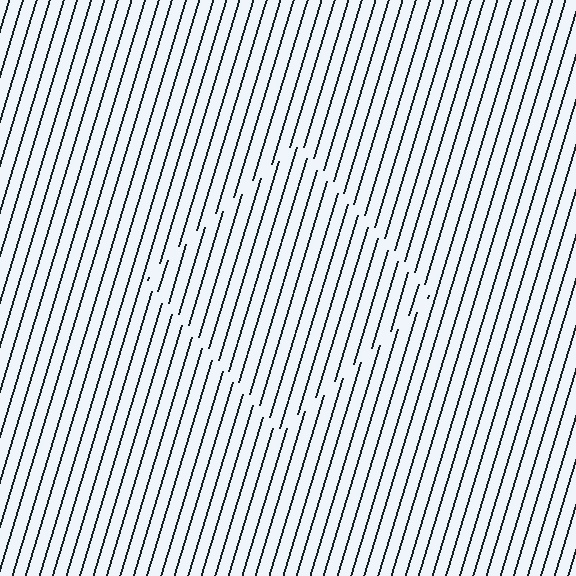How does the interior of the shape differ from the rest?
The interior of the shape contains the same grating, shifted by half a period — the contour is defined by the phase discontinuity where line-ends from the inner and outer gratings abut.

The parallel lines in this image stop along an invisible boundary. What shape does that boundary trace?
An illusory square. The interior of the shape contains the same grating, shifted by half a period — the contour is defined by the phase discontinuity where line-ends from the inner and outer gratings abut.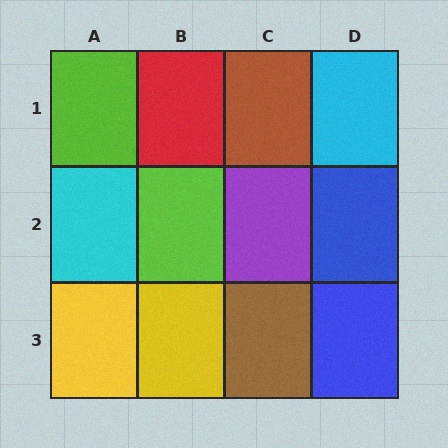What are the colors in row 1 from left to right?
Lime, red, brown, cyan.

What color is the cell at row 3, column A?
Yellow.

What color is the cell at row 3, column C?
Brown.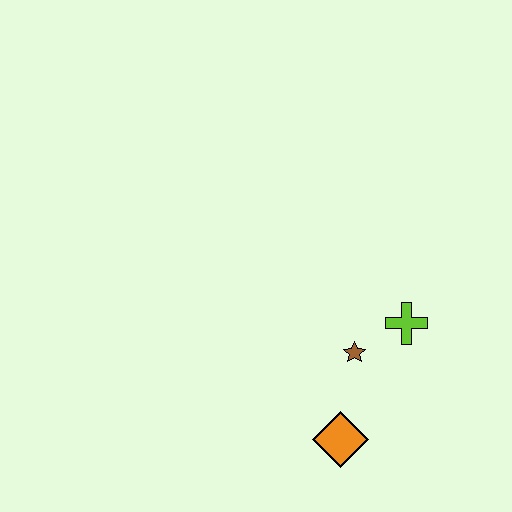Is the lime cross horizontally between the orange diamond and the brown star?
No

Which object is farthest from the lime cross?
The orange diamond is farthest from the lime cross.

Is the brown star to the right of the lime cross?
No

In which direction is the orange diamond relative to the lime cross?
The orange diamond is below the lime cross.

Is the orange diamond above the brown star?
No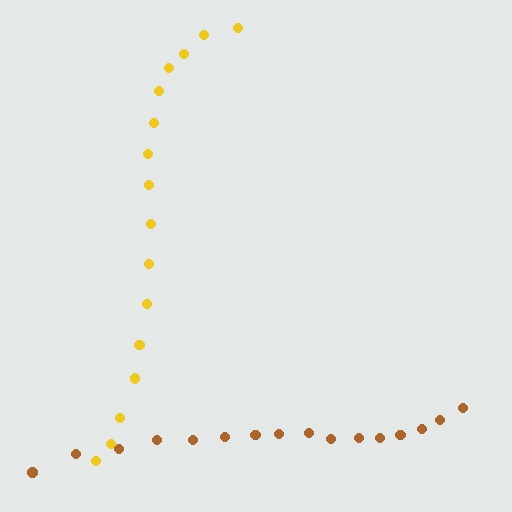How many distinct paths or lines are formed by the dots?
There are 2 distinct paths.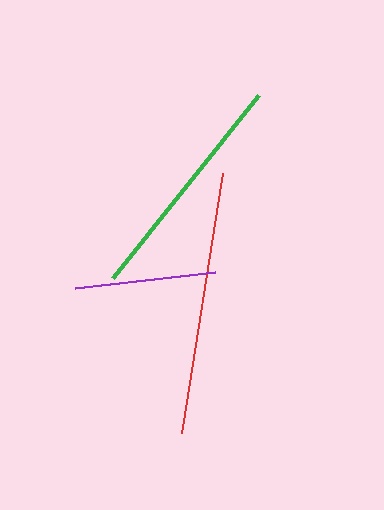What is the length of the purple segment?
The purple segment is approximately 141 pixels long.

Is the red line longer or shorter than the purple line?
The red line is longer than the purple line.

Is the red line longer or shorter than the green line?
The red line is longer than the green line.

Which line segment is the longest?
The red line is the longest at approximately 263 pixels.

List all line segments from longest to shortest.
From longest to shortest: red, green, purple.